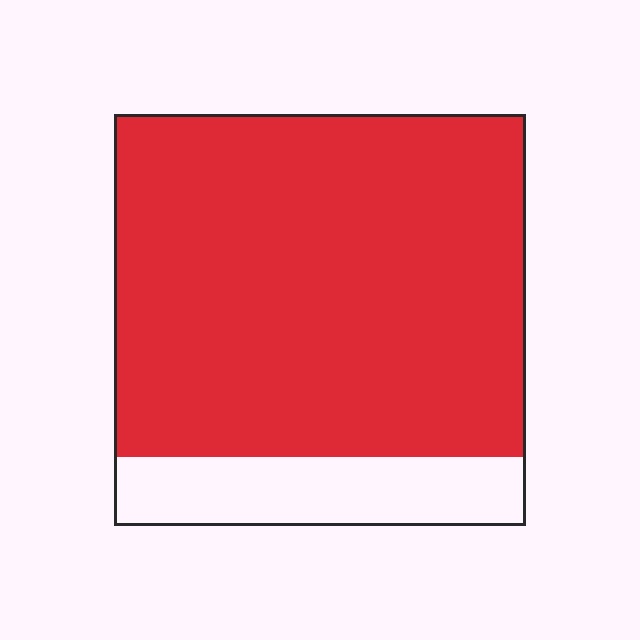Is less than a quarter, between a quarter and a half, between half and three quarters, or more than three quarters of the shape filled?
More than three quarters.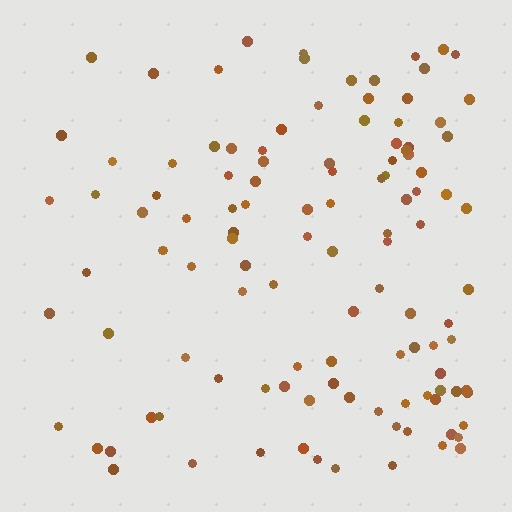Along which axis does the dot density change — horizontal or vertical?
Horizontal.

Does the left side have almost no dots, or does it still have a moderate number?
Still a moderate number, just noticeably fewer than the right.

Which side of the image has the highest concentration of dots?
The right.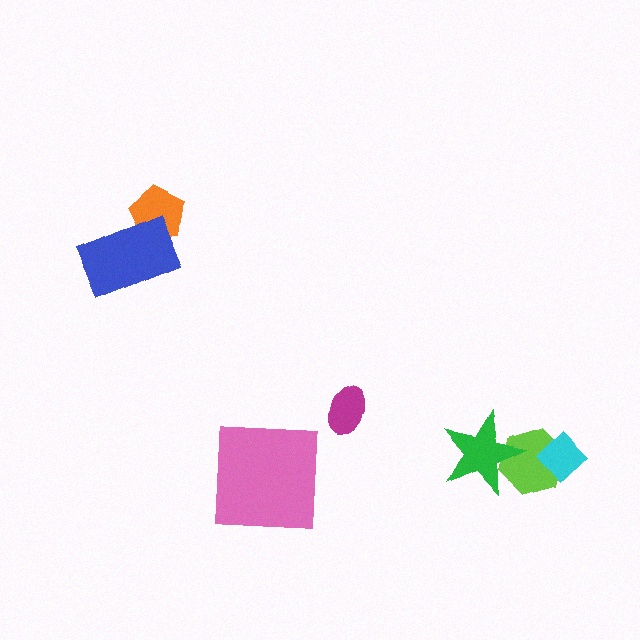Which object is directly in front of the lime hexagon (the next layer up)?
The cyan diamond is directly in front of the lime hexagon.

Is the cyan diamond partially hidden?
No, no other shape covers it.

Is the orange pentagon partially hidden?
Yes, it is partially covered by another shape.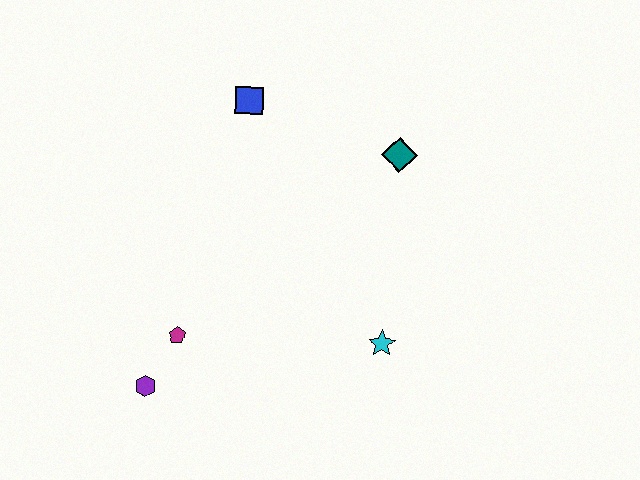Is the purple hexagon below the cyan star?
Yes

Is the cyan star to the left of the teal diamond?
Yes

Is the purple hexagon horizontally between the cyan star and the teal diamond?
No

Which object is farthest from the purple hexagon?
The teal diamond is farthest from the purple hexagon.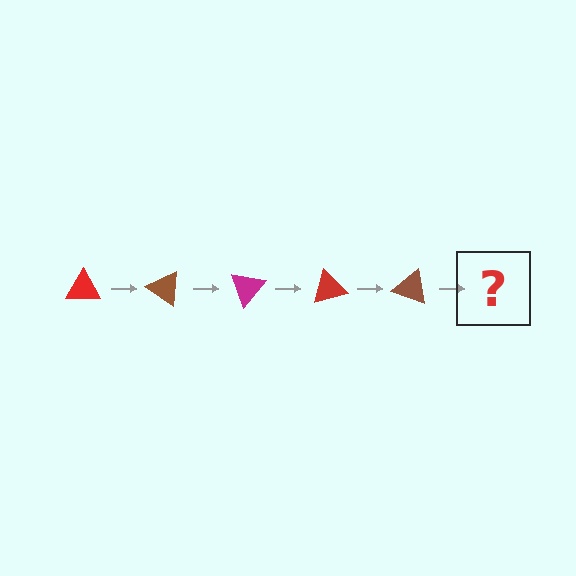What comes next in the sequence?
The next element should be a magenta triangle, rotated 175 degrees from the start.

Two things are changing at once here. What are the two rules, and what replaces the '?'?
The two rules are that it rotates 35 degrees each step and the color cycles through red, brown, and magenta. The '?' should be a magenta triangle, rotated 175 degrees from the start.